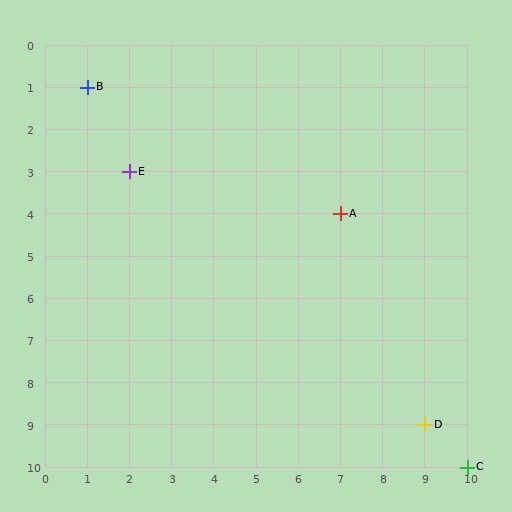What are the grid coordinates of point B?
Point B is at grid coordinates (1, 1).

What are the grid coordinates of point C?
Point C is at grid coordinates (10, 10).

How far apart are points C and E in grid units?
Points C and E are 8 columns and 7 rows apart (about 10.6 grid units diagonally).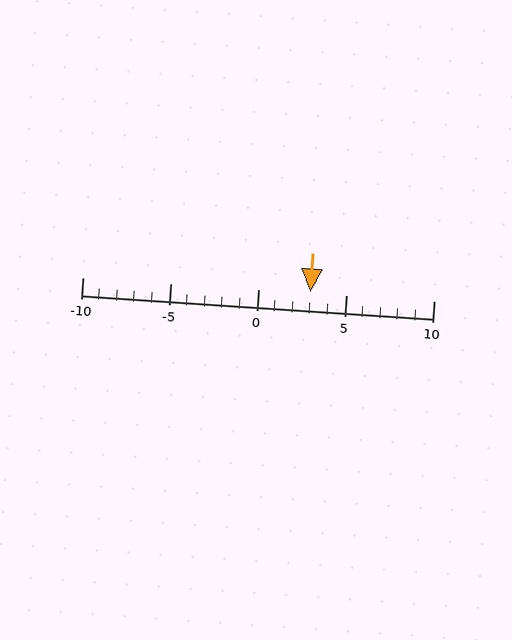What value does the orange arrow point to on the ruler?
The orange arrow points to approximately 3.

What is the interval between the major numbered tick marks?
The major tick marks are spaced 5 units apart.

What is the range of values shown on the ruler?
The ruler shows values from -10 to 10.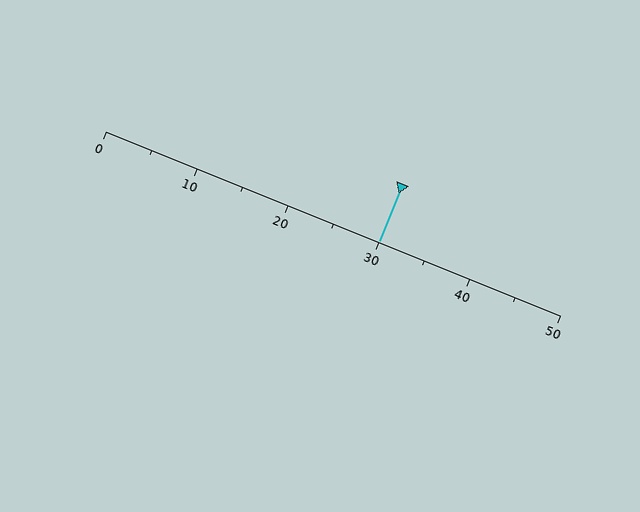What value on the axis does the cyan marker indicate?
The marker indicates approximately 30.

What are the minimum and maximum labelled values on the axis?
The axis runs from 0 to 50.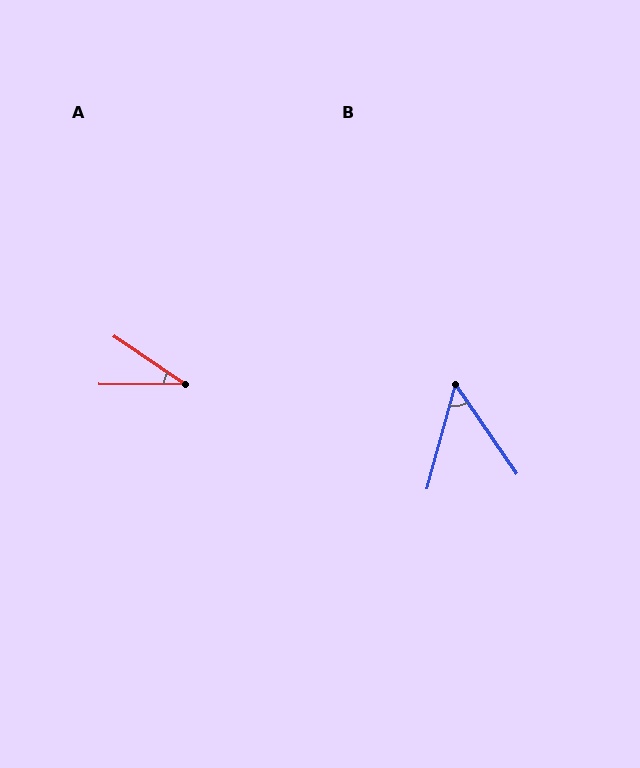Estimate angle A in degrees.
Approximately 34 degrees.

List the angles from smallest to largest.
A (34°), B (49°).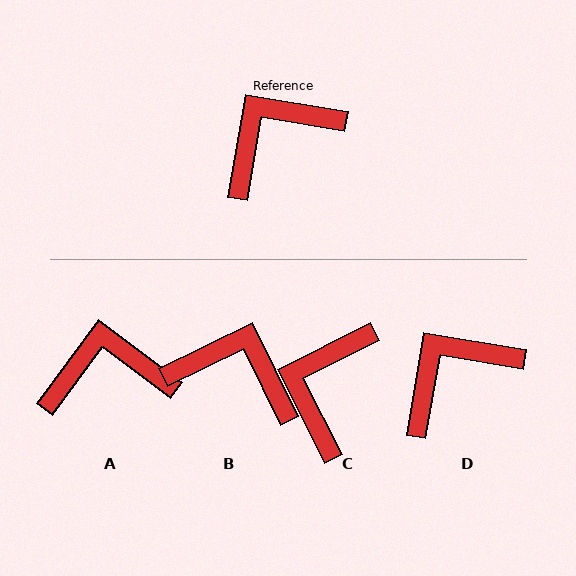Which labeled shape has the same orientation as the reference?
D.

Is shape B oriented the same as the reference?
No, it is off by about 54 degrees.